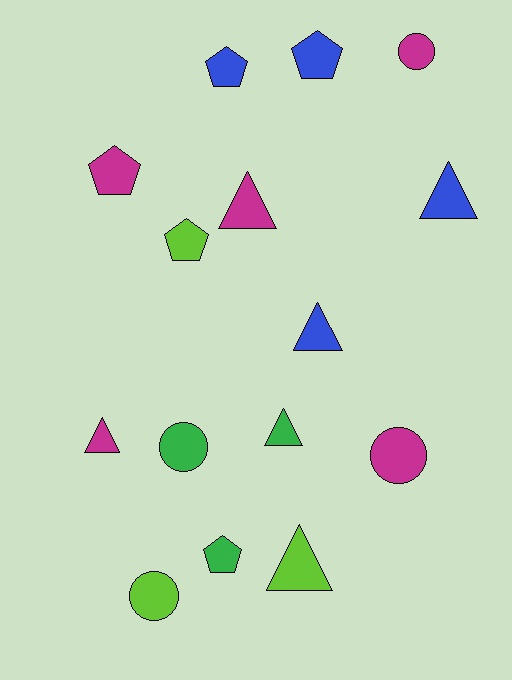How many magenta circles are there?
There are 2 magenta circles.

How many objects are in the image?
There are 15 objects.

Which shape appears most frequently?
Triangle, with 6 objects.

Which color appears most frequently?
Magenta, with 5 objects.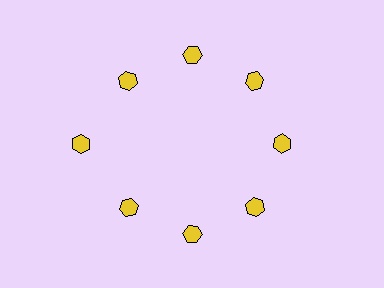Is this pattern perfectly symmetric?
No. The 8 yellow hexagons are arranged in a ring, but one element near the 9 o'clock position is pushed outward from the center, breaking the 8-fold rotational symmetry.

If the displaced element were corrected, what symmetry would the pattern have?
It would have 8-fold rotational symmetry — the pattern would map onto itself every 45 degrees.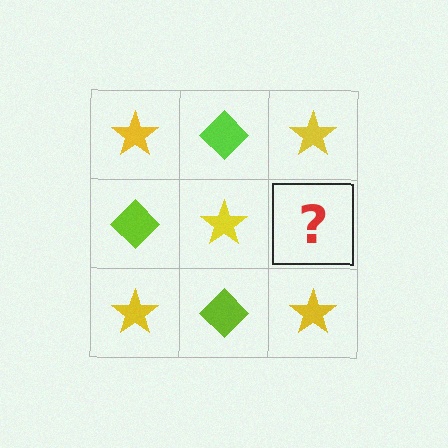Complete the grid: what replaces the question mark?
The question mark should be replaced with a lime diamond.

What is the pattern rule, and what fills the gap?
The rule is that it alternates yellow star and lime diamond in a checkerboard pattern. The gap should be filled with a lime diamond.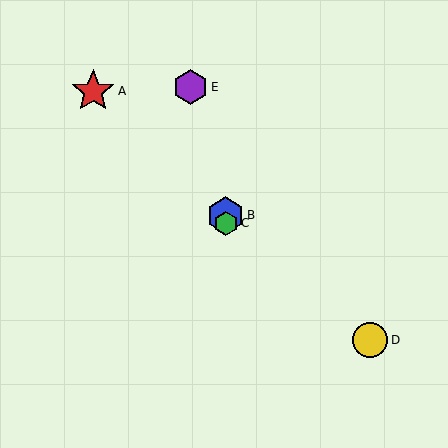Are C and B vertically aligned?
Yes, both are at x≈226.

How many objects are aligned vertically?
2 objects (B, C) are aligned vertically.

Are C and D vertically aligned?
No, C is at x≈226 and D is at x≈370.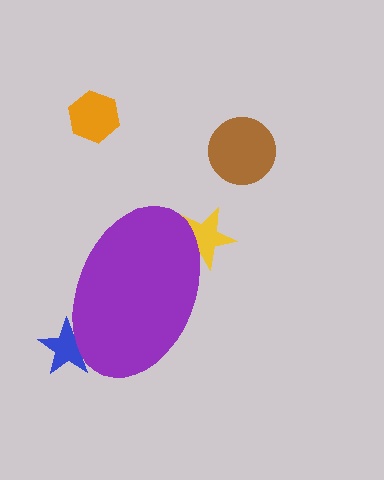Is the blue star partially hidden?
Yes, the blue star is partially hidden behind the purple ellipse.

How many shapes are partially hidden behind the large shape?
2 shapes are partially hidden.